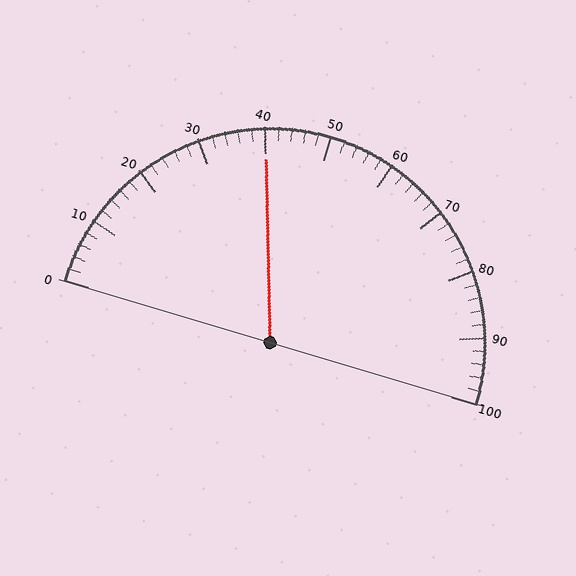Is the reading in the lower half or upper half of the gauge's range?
The reading is in the lower half of the range (0 to 100).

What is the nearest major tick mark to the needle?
The nearest major tick mark is 40.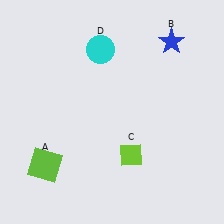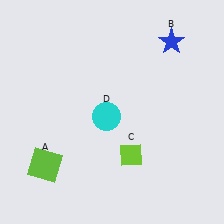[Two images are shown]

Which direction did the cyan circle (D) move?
The cyan circle (D) moved down.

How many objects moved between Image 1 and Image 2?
1 object moved between the two images.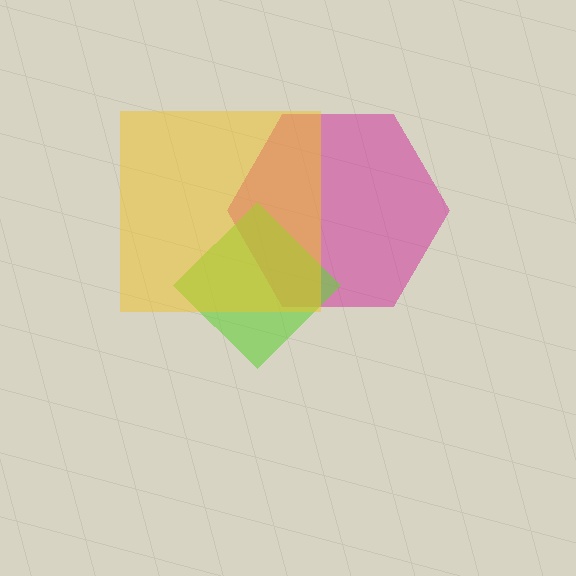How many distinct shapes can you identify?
There are 3 distinct shapes: a magenta hexagon, a lime diamond, a yellow square.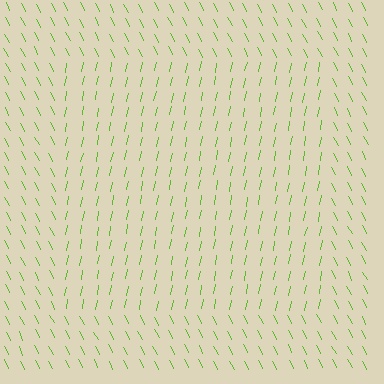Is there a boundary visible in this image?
Yes, there is a texture boundary formed by a change in line orientation.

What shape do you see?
I see a rectangle.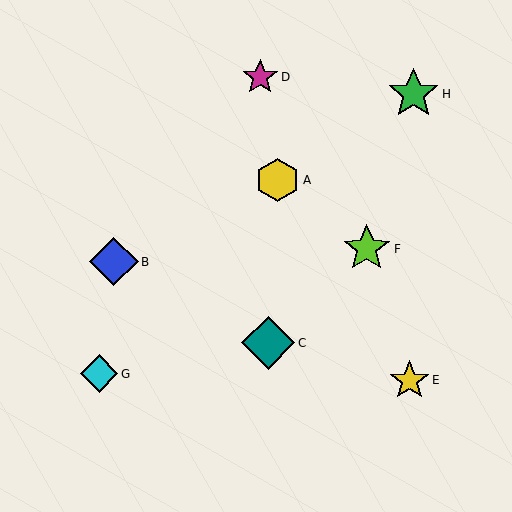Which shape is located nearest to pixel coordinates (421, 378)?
The yellow star (labeled E) at (410, 380) is nearest to that location.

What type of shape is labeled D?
Shape D is a magenta star.